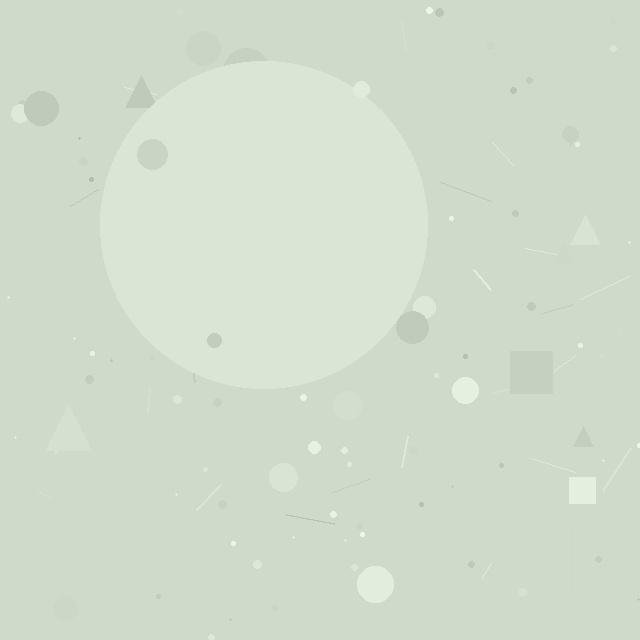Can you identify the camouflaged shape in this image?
The camouflaged shape is a circle.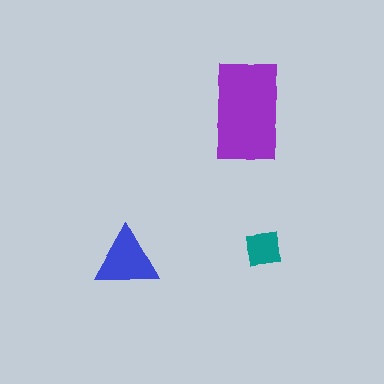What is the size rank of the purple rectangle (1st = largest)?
1st.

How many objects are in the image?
There are 3 objects in the image.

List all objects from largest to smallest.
The purple rectangle, the blue triangle, the teal square.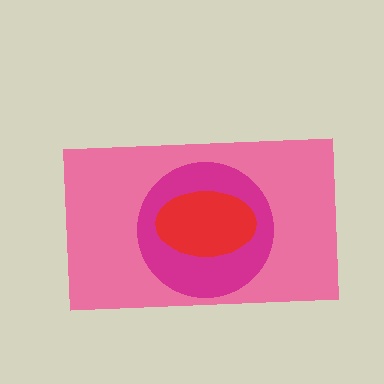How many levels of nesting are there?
3.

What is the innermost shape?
The red ellipse.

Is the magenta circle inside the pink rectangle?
Yes.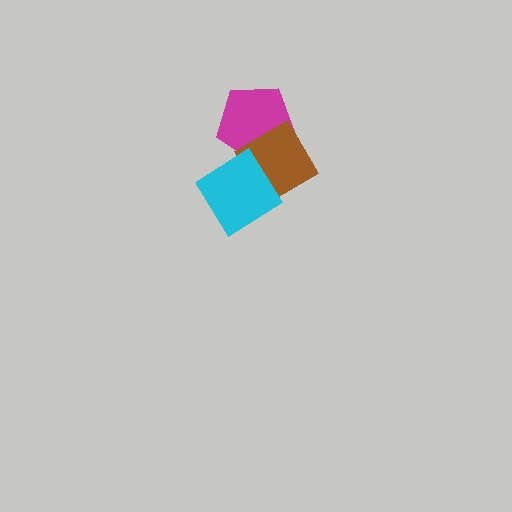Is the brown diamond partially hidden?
Yes, it is partially covered by another shape.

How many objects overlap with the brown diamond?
2 objects overlap with the brown diamond.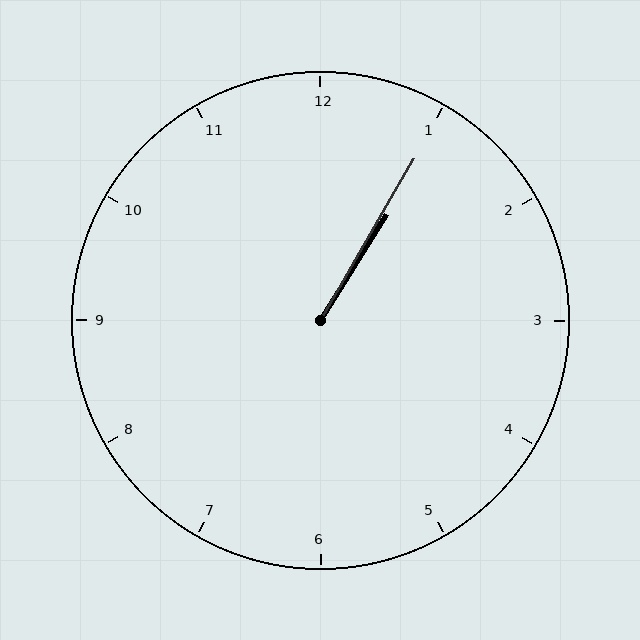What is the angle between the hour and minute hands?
Approximately 2 degrees.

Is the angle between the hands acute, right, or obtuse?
It is acute.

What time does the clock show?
1:05.